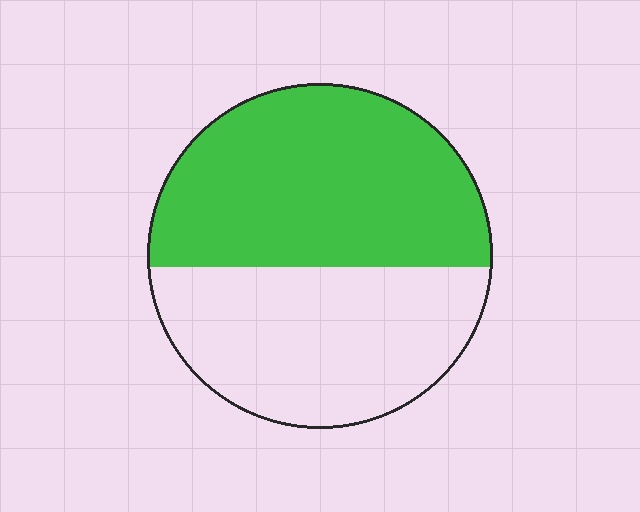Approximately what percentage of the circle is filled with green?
Approximately 55%.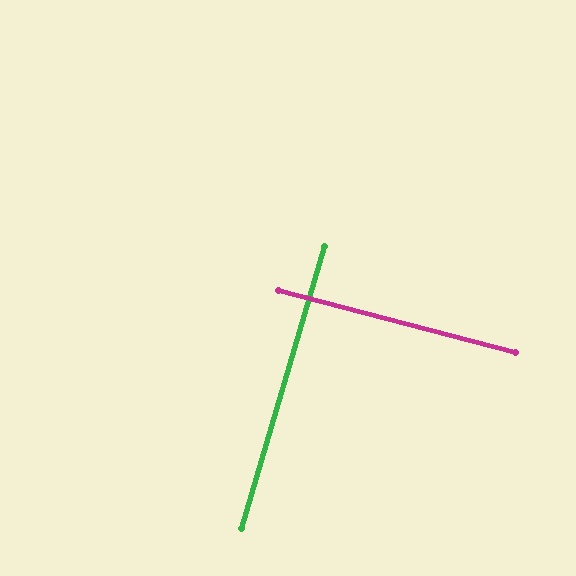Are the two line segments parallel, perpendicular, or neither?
Perpendicular — they meet at approximately 88°.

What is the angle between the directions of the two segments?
Approximately 88 degrees.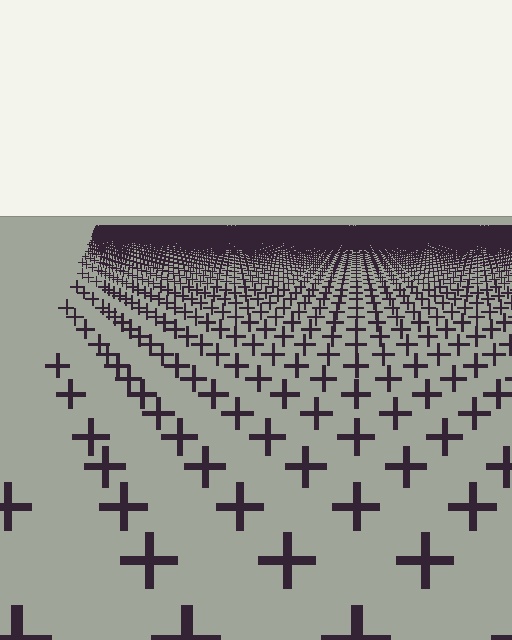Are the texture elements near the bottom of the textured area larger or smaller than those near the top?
Larger. Near the bottom, elements are closer to the viewer and appear at a bigger on-screen size.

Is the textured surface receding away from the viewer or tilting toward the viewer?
The surface is receding away from the viewer. Texture elements get smaller and denser toward the top.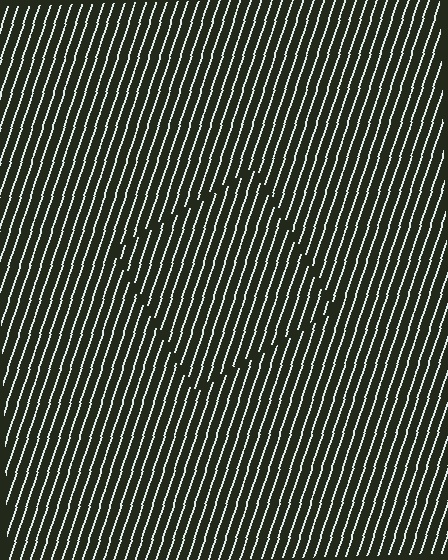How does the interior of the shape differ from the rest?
The interior of the shape contains the same grating, shifted by half a period — the contour is defined by the phase discontinuity where line-ends from the inner and outer gratings abut.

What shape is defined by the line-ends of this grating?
An illusory square. The interior of the shape contains the same grating, shifted by half a period — the contour is defined by the phase discontinuity where line-ends from the inner and outer gratings abut.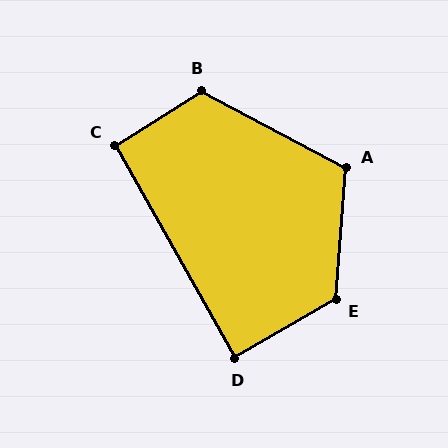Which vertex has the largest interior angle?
E, at approximately 125 degrees.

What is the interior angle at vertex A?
Approximately 113 degrees (obtuse).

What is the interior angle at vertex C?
Approximately 93 degrees (approximately right).